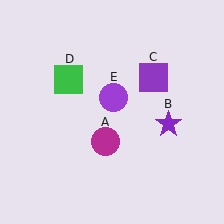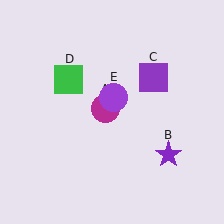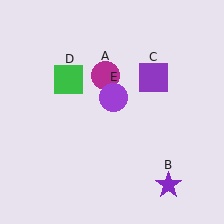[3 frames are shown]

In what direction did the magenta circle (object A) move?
The magenta circle (object A) moved up.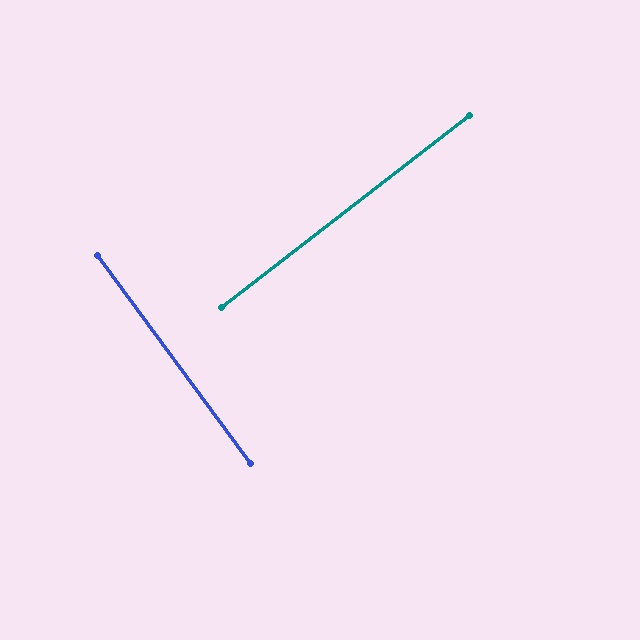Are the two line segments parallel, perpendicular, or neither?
Perpendicular — they meet at approximately 89°.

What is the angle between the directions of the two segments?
Approximately 89 degrees.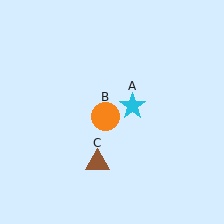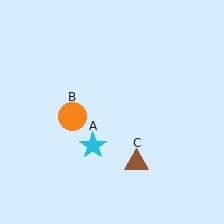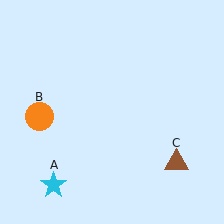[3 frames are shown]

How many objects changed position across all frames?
3 objects changed position: cyan star (object A), orange circle (object B), brown triangle (object C).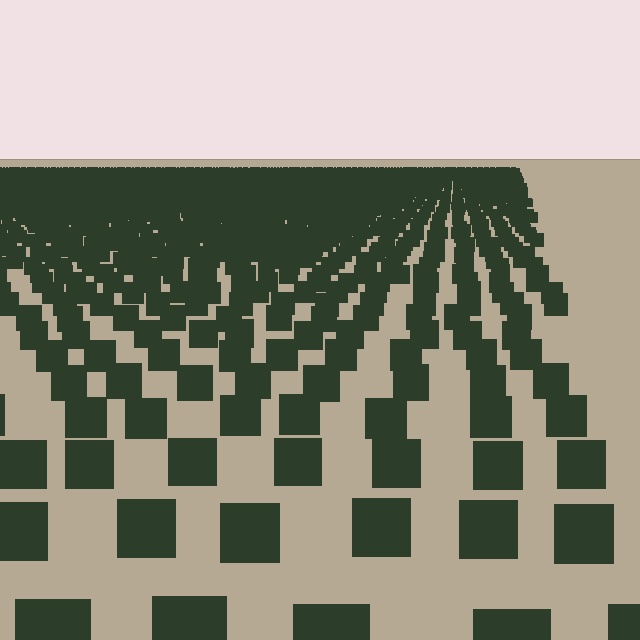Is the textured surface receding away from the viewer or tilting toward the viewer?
The surface is receding away from the viewer. Texture elements get smaller and denser toward the top.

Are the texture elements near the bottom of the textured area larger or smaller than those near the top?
Larger. Near the bottom, elements are closer to the viewer and appear at a bigger on-screen size.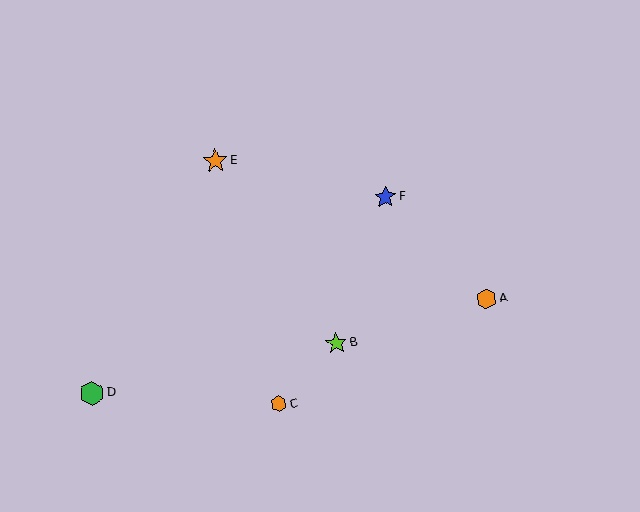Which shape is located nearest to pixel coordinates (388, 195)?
The blue star (labeled F) at (385, 197) is nearest to that location.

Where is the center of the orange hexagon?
The center of the orange hexagon is at (279, 404).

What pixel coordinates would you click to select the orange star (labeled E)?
Click at (215, 161) to select the orange star E.